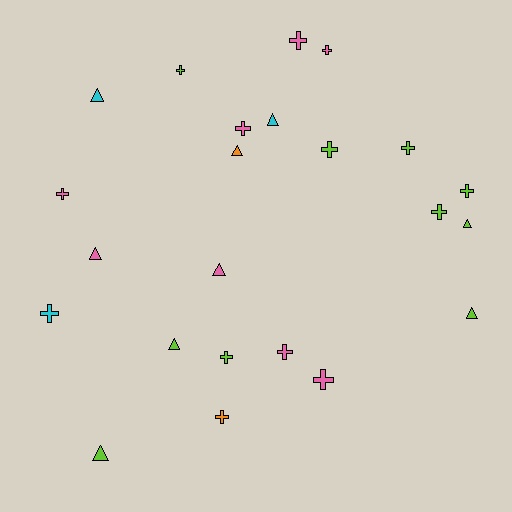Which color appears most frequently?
Lime, with 10 objects.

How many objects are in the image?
There are 23 objects.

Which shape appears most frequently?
Cross, with 14 objects.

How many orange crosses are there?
There is 1 orange cross.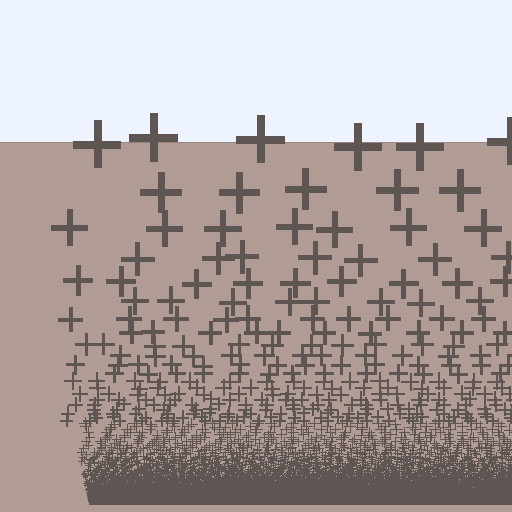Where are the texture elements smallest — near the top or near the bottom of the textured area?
Near the bottom.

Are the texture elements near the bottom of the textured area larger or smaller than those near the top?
Smaller. The gradient is inverted — elements near the bottom are smaller and denser.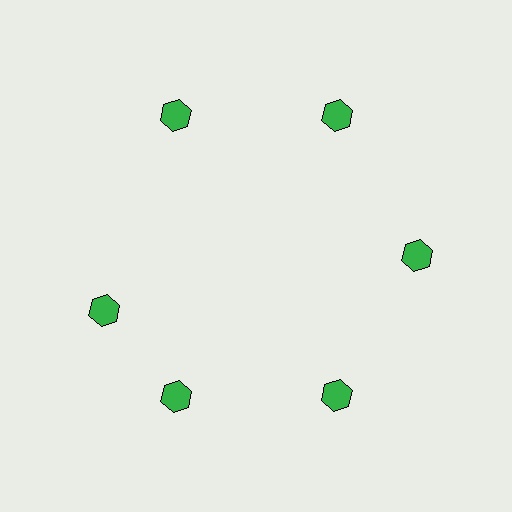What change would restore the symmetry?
The symmetry would be restored by rotating it back into even spacing with its neighbors so that all 6 hexagons sit at equal angles and equal distance from the center.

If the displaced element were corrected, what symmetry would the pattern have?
It would have 6-fold rotational symmetry — the pattern would map onto itself every 60 degrees.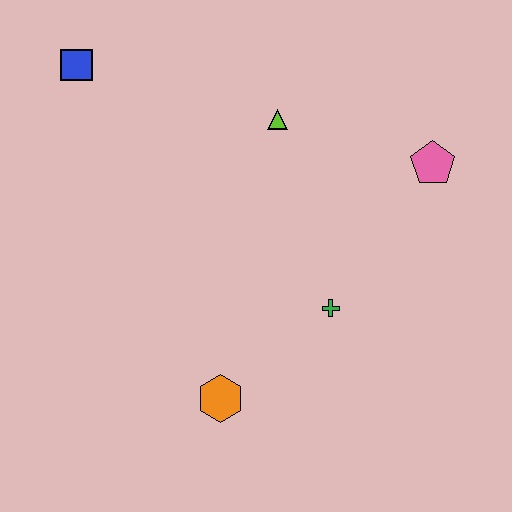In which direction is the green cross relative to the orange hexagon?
The green cross is to the right of the orange hexagon.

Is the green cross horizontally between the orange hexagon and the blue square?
No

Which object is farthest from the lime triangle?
The orange hexagon is farthest from the lime triangle.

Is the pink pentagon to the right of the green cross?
Yes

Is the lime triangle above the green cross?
Yes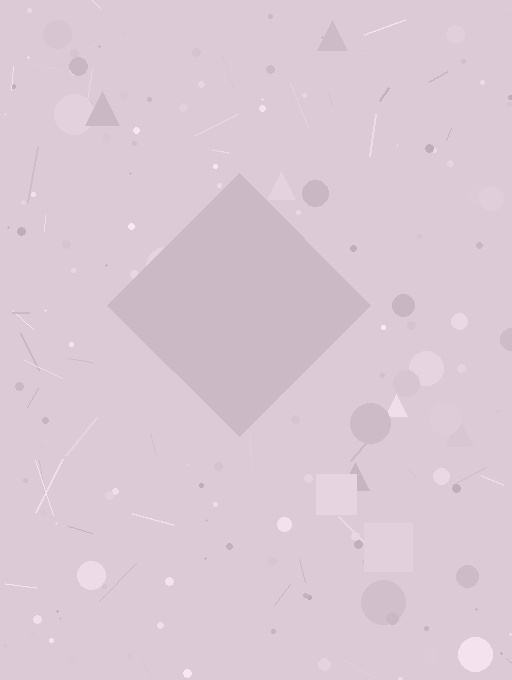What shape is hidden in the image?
A diamond is hidden in the image.